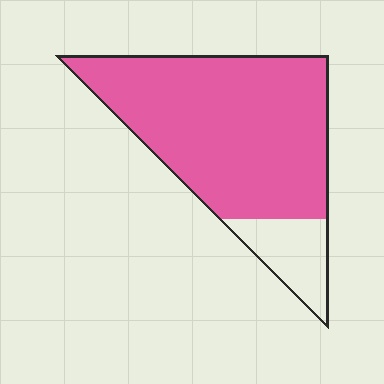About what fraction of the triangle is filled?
About five sixths (5/6).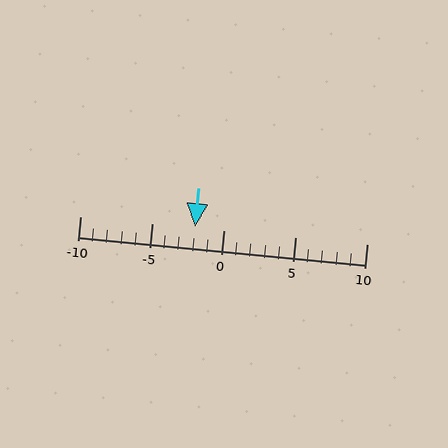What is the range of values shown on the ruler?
The ruler shows values from -10 to 10.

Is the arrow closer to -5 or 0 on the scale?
The arrow is closer to 0.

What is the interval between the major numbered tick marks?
The major tick marks are spaced 5 units apart.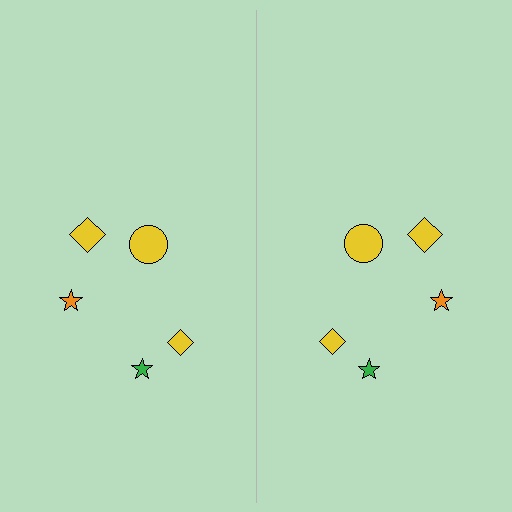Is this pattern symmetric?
Yes, this pattern has bilateral (reflection) symmetry.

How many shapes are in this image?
There are 10 shapes in this image.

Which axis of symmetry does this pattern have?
The pattern has a vertical axis of symmetry running through the center of the image.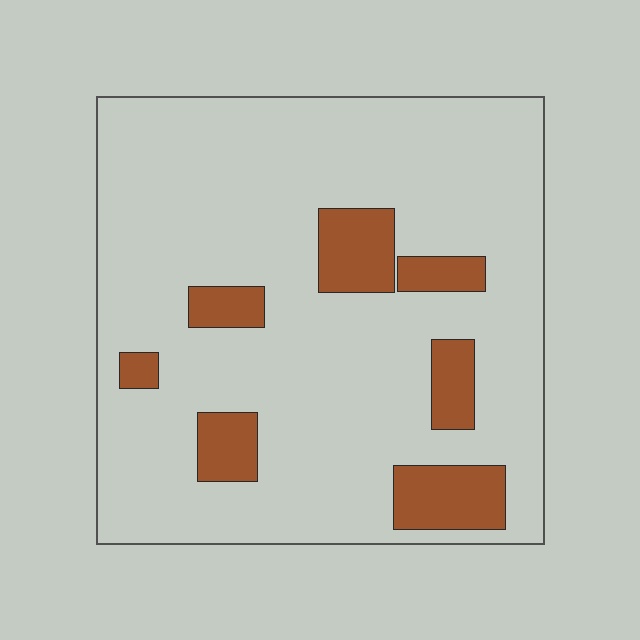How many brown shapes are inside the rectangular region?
7.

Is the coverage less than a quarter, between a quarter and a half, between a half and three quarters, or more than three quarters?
Less than a quarter.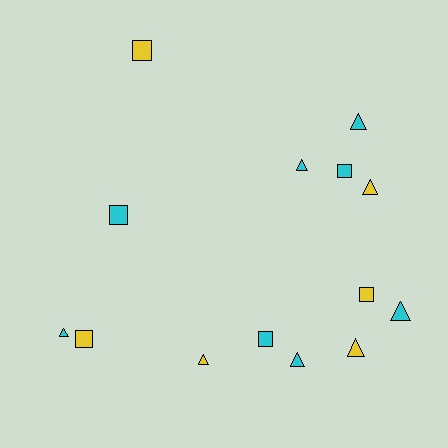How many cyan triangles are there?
There are 5 cyan triangles.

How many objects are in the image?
There are 14 objects.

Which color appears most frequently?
Cyan, with 8 objects.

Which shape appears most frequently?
Triangle, with 8 objects.